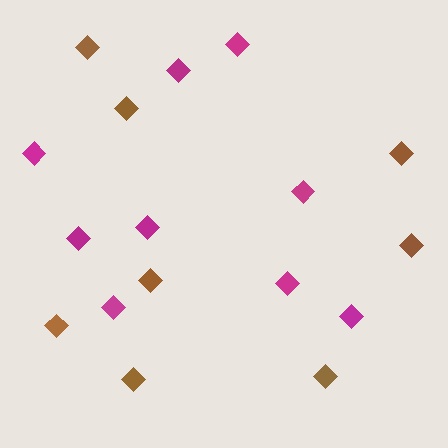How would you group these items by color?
There are 2 groups: one group of magenta diamonds (9) and one group of brown diamonds (8).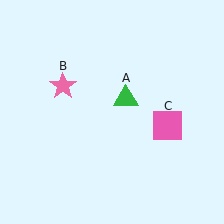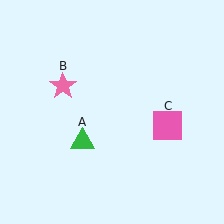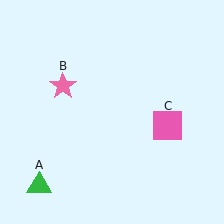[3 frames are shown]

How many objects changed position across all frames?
1 object changed position: green triangle (object A).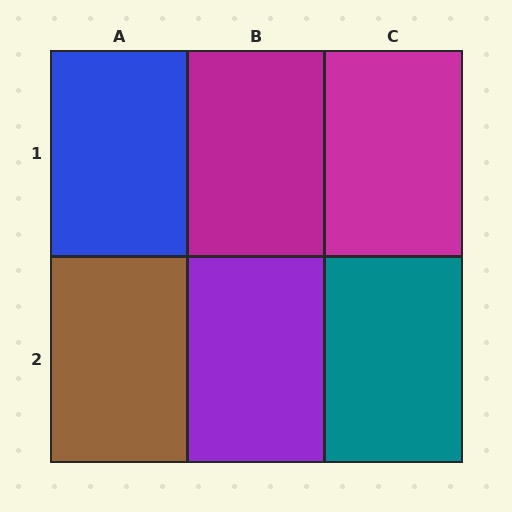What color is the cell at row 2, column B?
Purple.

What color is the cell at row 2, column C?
Teal.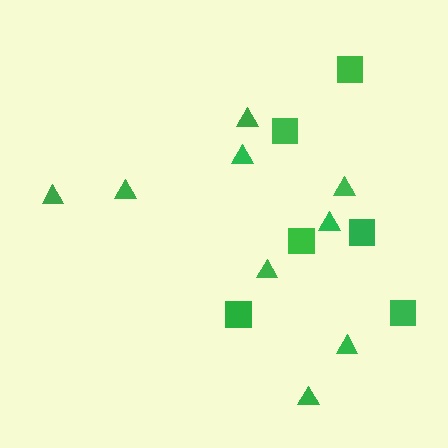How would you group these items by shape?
There are 2 groups: one group of triangles (9) and one group of squares (6).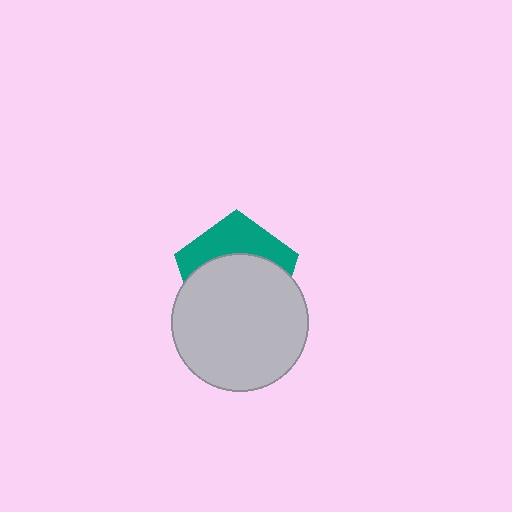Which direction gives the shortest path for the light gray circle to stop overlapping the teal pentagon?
Moving down gives the shortest separation.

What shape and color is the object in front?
The object in front is a light gray circle.